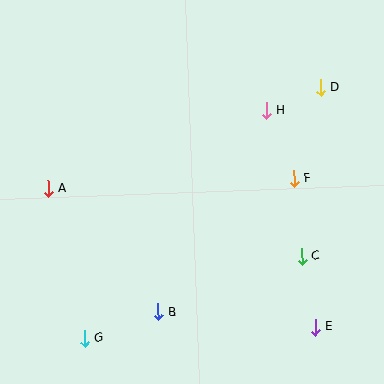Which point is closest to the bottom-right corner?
Point E is closest to the bottom-right corner.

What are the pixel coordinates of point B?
Point B is at (158, 312).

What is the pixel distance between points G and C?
The distance between G and C is 233 pixels.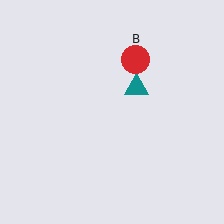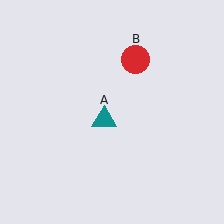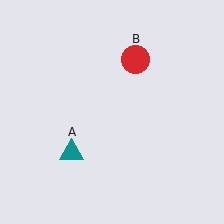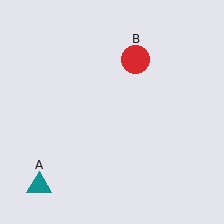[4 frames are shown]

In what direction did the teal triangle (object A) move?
The teal triangle (object A) moved down and to the left.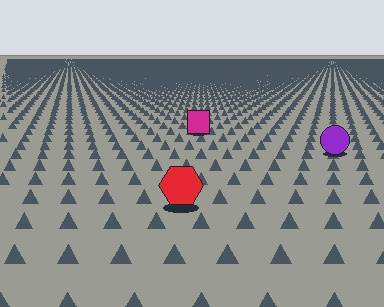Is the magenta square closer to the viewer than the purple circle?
No. The purple circle is closer — you can tell from the texture gradient: the ground texture is coarser near it.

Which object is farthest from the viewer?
The magenta square is farthest from the viewer. It appears smaller and the ground texture around it is denser.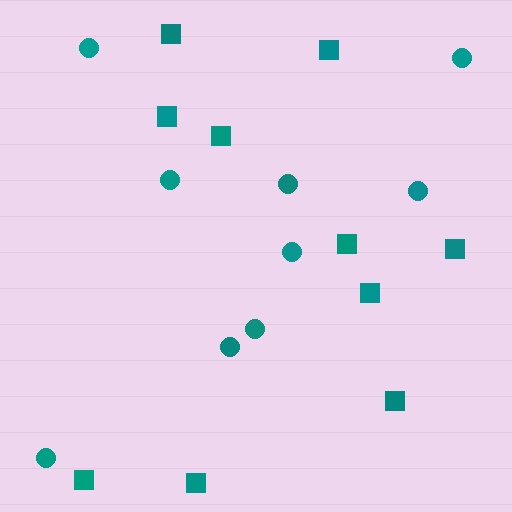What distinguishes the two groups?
There are 2 groups: one group of squares (10) and one group of circles (9).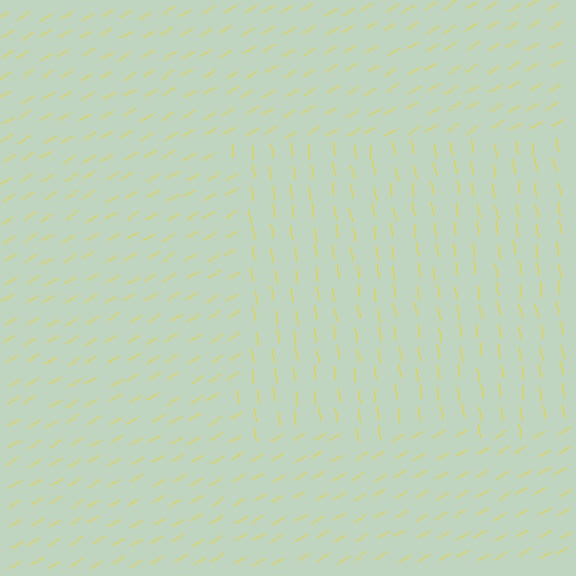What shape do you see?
I see a rectangle.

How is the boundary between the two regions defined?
The boundary is defined purely by a change in line orientation (approximately 66 degrees difference). All lines are the same color and thickness.